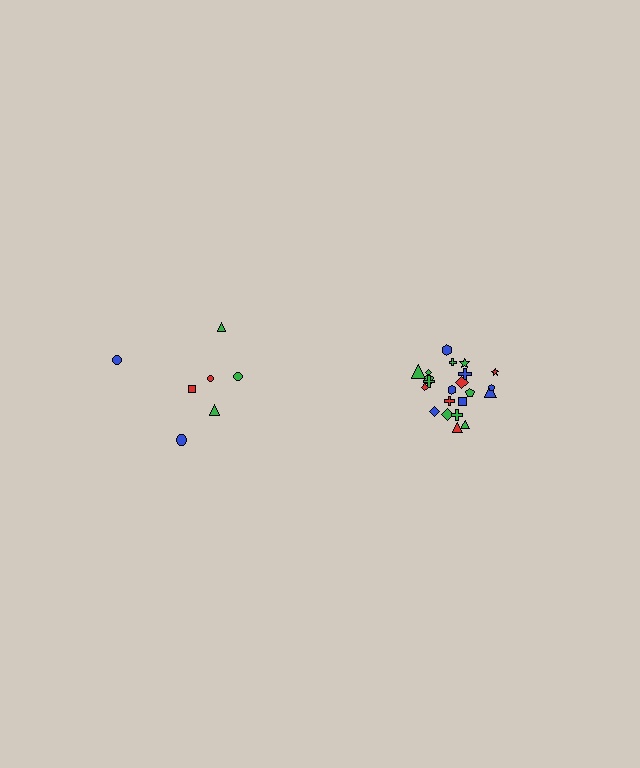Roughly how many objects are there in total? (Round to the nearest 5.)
Roughly 30 objects in total.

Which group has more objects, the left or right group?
The right group.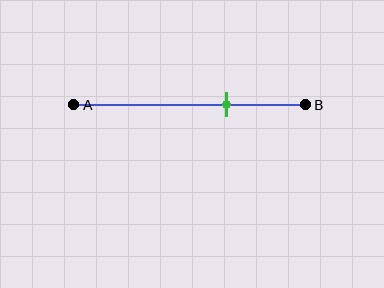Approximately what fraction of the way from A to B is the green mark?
The green mark is approximately 65% of the way from A to B.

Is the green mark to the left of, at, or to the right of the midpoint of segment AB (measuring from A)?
The green mark is to the right of the midpoint of segment AB.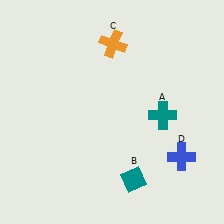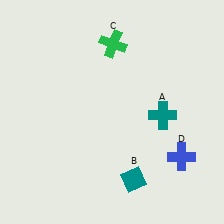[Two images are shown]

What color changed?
The cross (C) changed from orange in Image 1 to green in Image 2.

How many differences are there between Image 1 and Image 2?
There is 1 difference between the two images.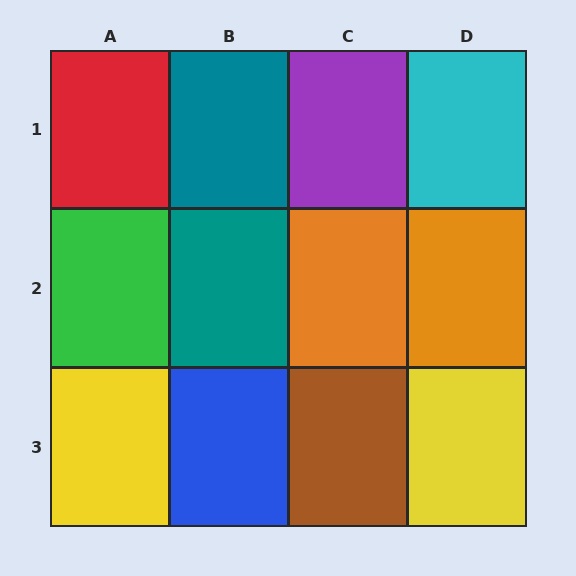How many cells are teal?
2 cells are teal.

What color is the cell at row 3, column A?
Yellow.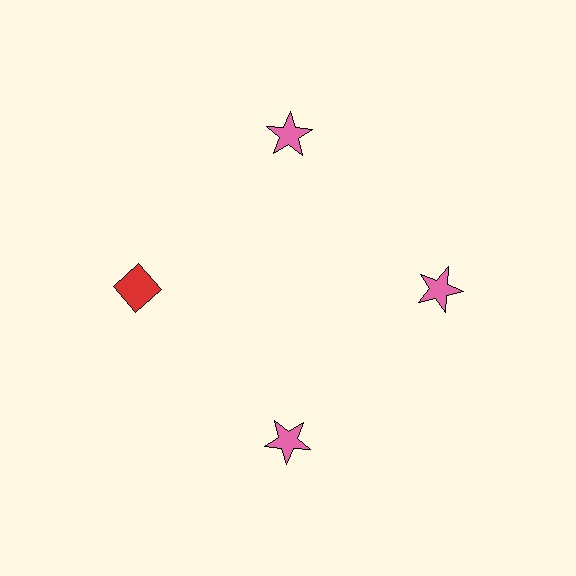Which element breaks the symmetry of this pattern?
The red diamond at roughly the 9 o'clock position breaks the symmetry. All other shapes are pink stars.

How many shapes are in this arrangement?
There are 4 shapes arranged in a ring pattern.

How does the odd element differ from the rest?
It differs in both color (red instead of pink) and shape (diamond instead of star).